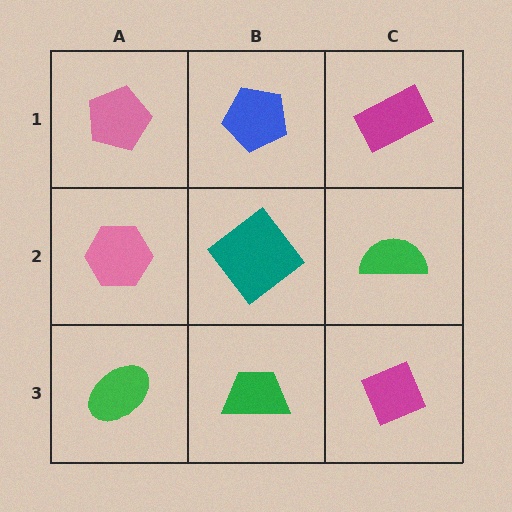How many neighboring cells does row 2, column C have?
3.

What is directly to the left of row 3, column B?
A green ellipse.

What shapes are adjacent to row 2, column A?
A pink pentagon (row 1, column A), a green ellipse (row 3, column A), a teal diamond (row 2, column B).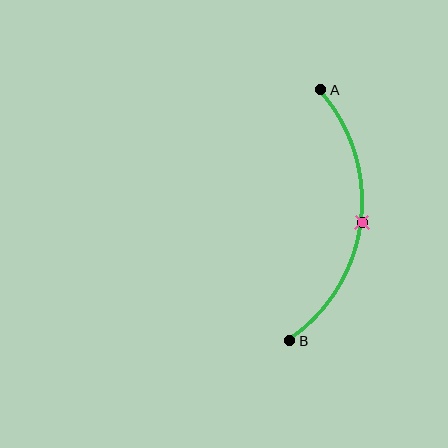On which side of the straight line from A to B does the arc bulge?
The arc bulges to the right of the straight line connecting A and B.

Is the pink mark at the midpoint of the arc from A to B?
Yes. The pink mark lies on the arc at equal arc-length from both A and B — it is the arc midpoint.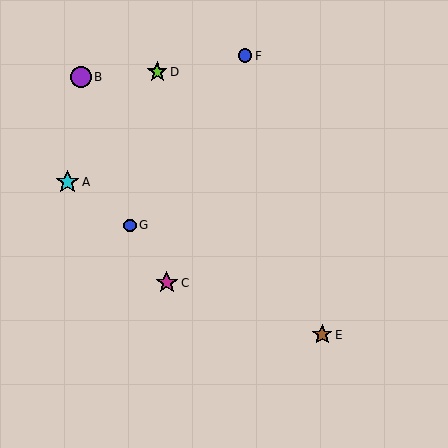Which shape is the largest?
The cyan star (labeled A) is the largest.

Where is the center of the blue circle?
The center of the blue circle is at (130, 225).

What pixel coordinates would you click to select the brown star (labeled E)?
Click at (322, 335) to select the brown star E.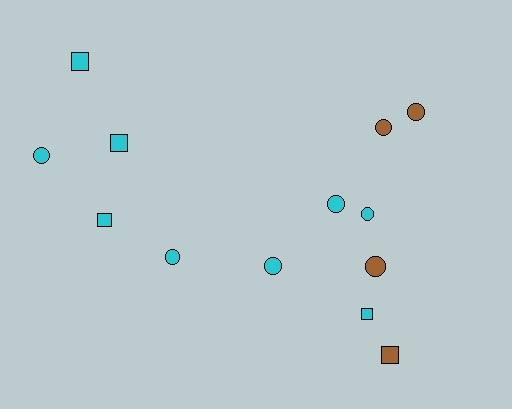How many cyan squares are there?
There are 4 cyan squares.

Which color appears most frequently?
Cyan, with 9 objects.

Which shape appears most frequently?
Circle, with 8 objects.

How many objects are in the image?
There are 13 objects.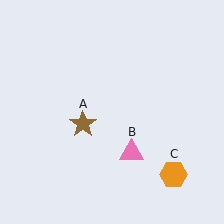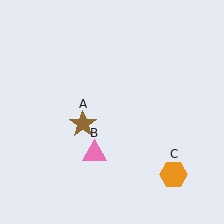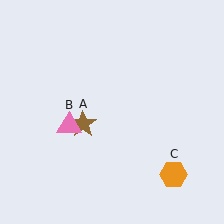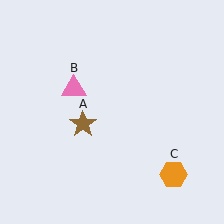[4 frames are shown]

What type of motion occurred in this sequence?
The pink triangle (object B) rotated clockwise around the center of the scene.